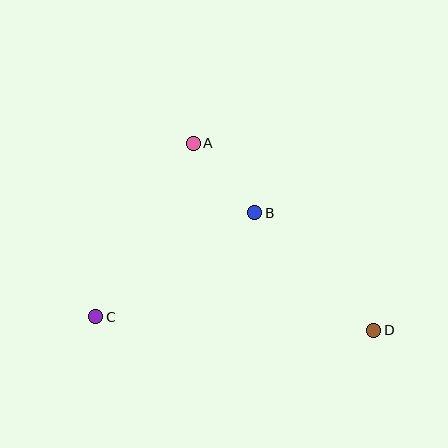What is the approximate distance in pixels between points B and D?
The distance between B and D is approximately 167 pixels.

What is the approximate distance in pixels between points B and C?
The distance between B and C is approximately 190 pixels.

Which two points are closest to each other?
Points A and B are closest to each other.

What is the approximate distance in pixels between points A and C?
The distance between A and C is approximately 199 pixels.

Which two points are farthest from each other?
Points C and D are farthest from each other.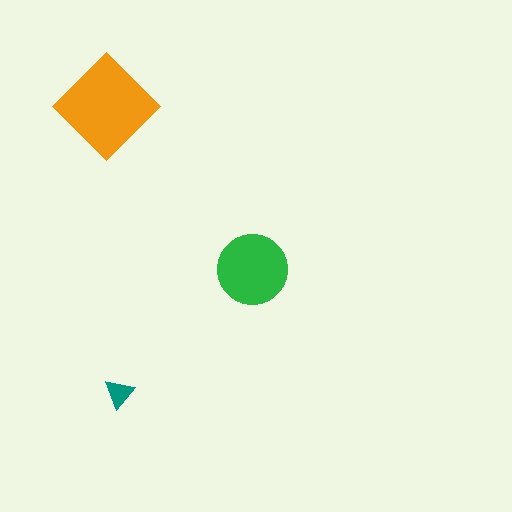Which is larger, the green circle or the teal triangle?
The green circle.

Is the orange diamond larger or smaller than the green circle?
Larger.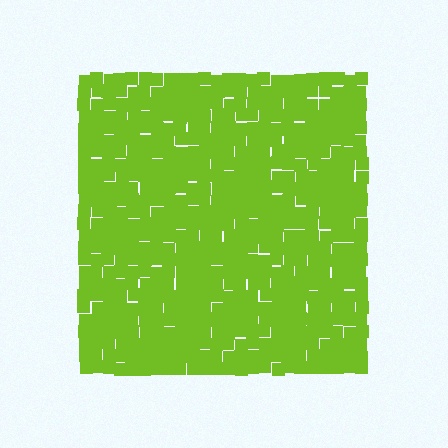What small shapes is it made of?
It is made of small squares.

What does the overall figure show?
The overall figure shows a square.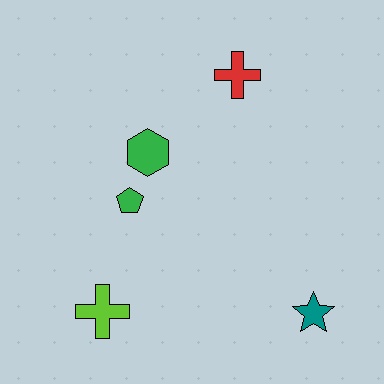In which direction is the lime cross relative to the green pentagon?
The lime cross is below the green pentagon.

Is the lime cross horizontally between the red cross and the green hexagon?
No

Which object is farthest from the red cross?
The lime cross is farthest from the red cross.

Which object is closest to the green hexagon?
The green pentagon is closest to the green hexagon.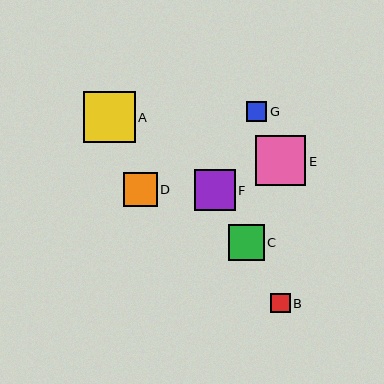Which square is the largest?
Square A is the largest with a size of approximately 51 pixels.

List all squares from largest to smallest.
From largest to smallest: A, E, F, C, D, G, B.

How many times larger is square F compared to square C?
Square F is approximately 1.1 times the size of square C.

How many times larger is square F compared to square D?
Square F is approximately 1.2 times the size of square D.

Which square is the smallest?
Square B is the smallest with a size of approximately 19 pixels.